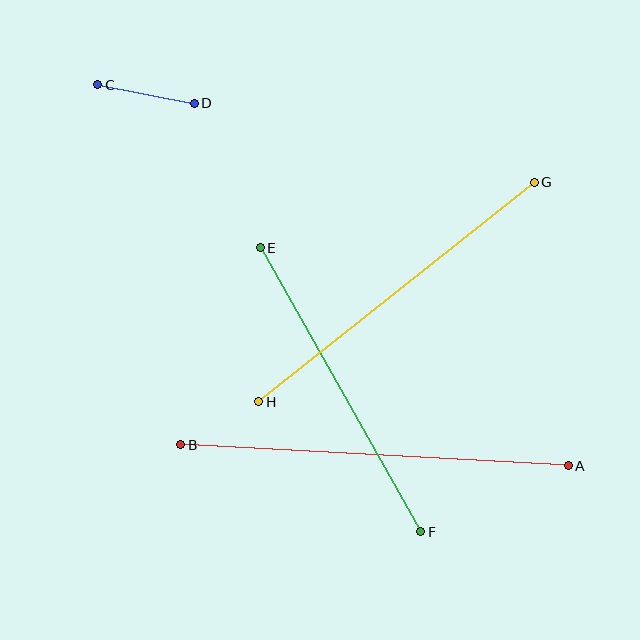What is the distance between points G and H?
The distance is approximately 352 pixels.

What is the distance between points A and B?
The distance is approximately 388 pixels.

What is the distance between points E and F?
The distance is approximately 326 pixels.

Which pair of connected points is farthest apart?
Points A and B are farthest apart.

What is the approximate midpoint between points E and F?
The midpoint is at approximately (341, 390) pixels.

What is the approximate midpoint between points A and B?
The midpoint is at approximately (374, 455) pixels.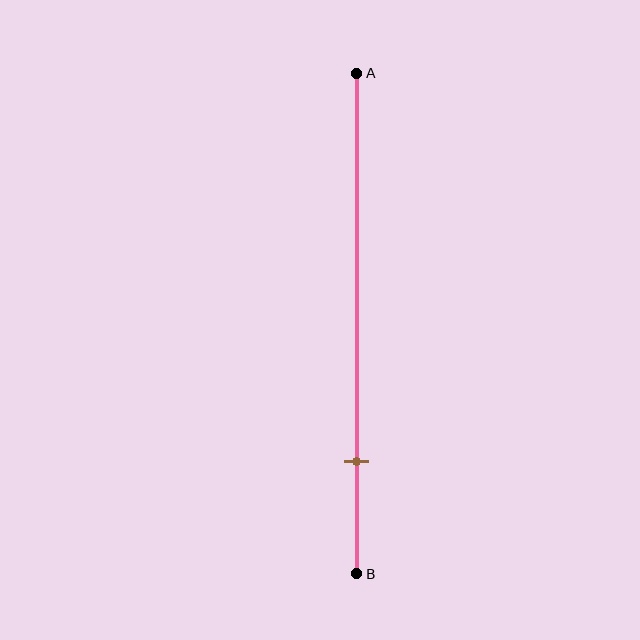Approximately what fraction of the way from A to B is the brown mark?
The brown mark is approximately 80% of the way from A to B.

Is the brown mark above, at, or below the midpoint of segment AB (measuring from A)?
The brown mark is below the midpoint of segment AB.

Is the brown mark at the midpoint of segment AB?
No, the mark is at about 80% from A, not at the 50% midpoint.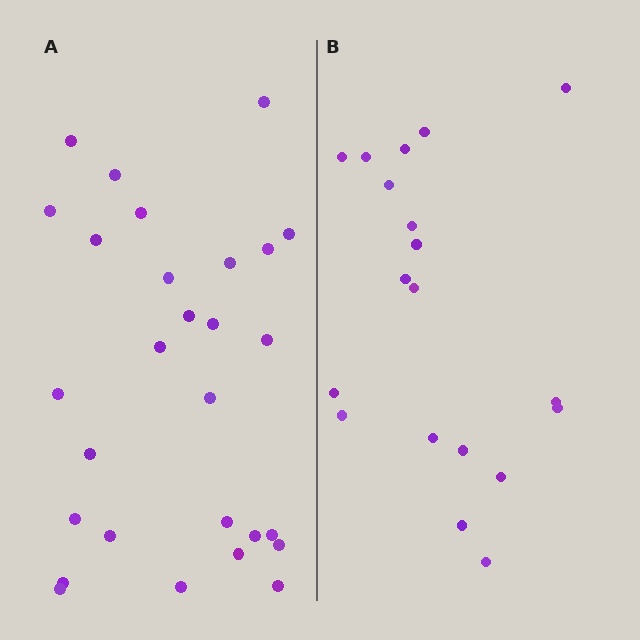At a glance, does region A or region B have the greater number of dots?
Region A (the left region) has more dots.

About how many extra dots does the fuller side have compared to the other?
Region A has roughly 8 or so more dots than region B.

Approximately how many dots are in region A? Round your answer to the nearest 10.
About 30 dots. (The exact count is 28, which rounds to 30.)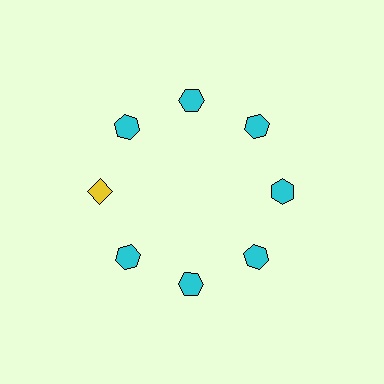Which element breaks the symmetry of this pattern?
The yellow diamond at roughly the 9 o'clock position breaks the symmetry. All other shapes are cyan hexagons.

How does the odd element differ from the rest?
It differs in both color (yellow instead of cyan) and shape (diamond instead of hexagon).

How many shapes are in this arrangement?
There are 8 shapes arranged in a ring pattern.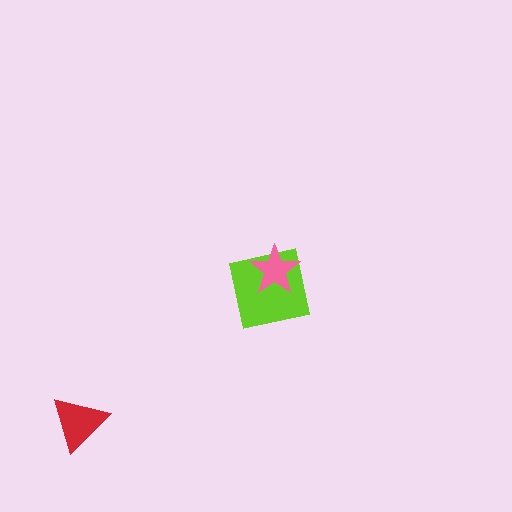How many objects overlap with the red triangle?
0 objects overlap with the red triangle.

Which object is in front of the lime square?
The pink star is in front of the lime square.